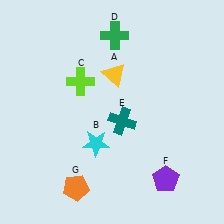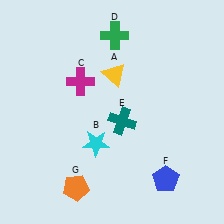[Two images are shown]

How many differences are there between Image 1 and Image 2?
There are 2 differences between the two images.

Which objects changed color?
C changed from lime to magenta. F changed from purple to blue.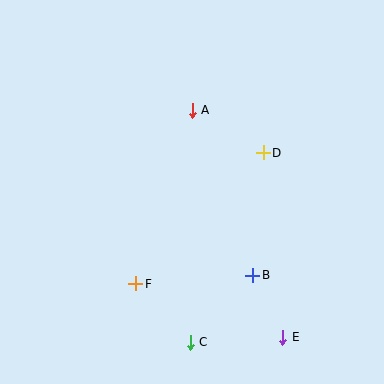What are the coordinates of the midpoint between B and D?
The midpoint between B and D is at (258, 214).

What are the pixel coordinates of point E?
Point E is at (283, 337).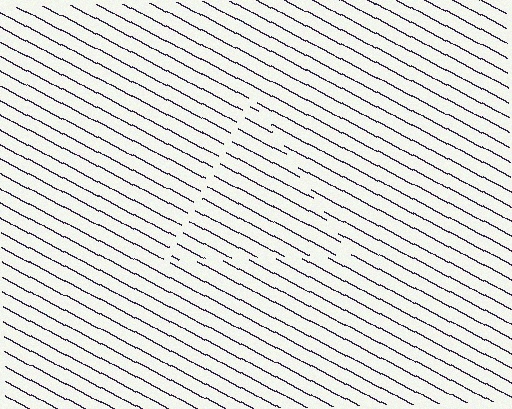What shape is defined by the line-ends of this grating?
An illusory triangle. The interior of the shape contains the same grating, shifted by half a period — the contour is defined by the phase discontinuity where line-ends from the inner and outer gratings abut.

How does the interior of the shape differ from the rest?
The interior of the shape contains the same grating, shifted by half a period — the contour is defined by the phase discontinuity where line-ends from the inner and outer gratings abut.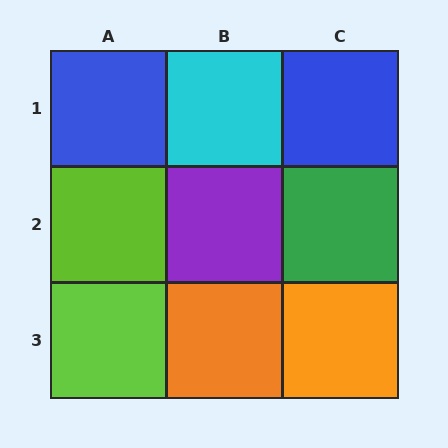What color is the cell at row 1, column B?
Cyan.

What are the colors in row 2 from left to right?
Lime, purple, green.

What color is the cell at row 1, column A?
Blue.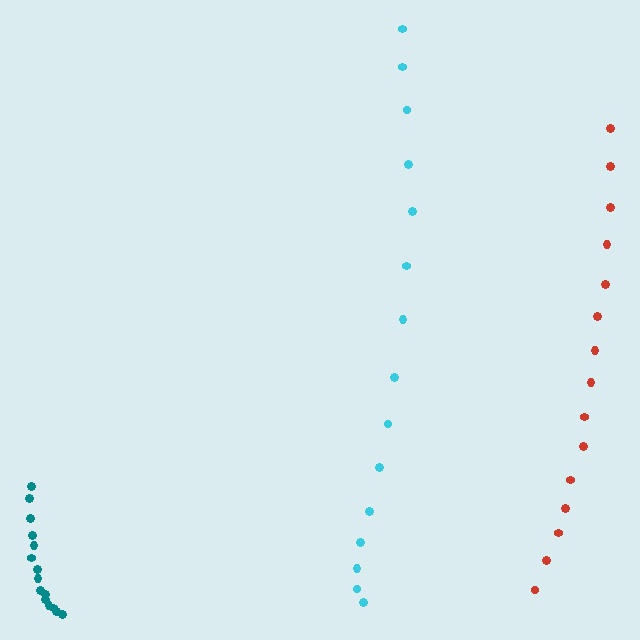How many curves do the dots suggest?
There are 3 distinct paths.